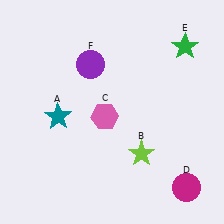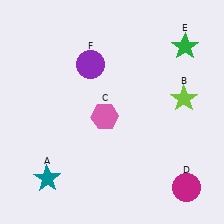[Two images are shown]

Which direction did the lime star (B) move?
The lime star (B) moved up.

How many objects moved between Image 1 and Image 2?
2 objects moved between the two images.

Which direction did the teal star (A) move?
The teal star (A) moved down.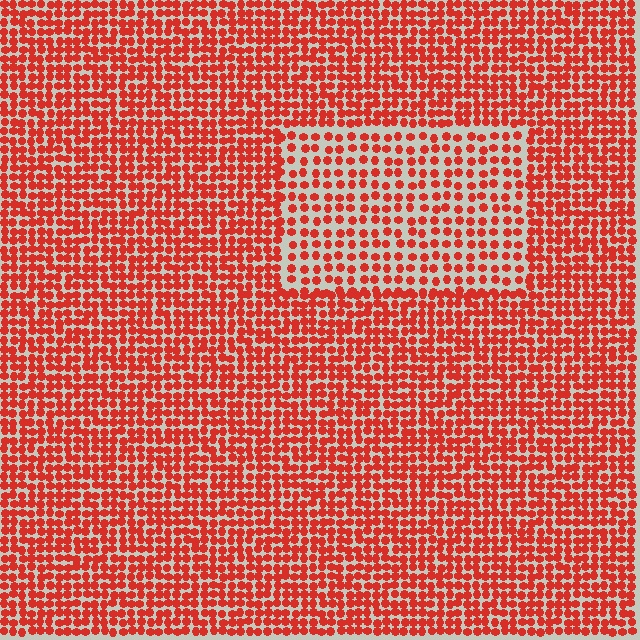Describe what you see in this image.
The image contains small red elements arranged at two different densities. A rectangle-shaped region is visible where the elements are less densely packed than the surrounding area.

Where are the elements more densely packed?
The elements are more densely packed outside the rectangle boundary.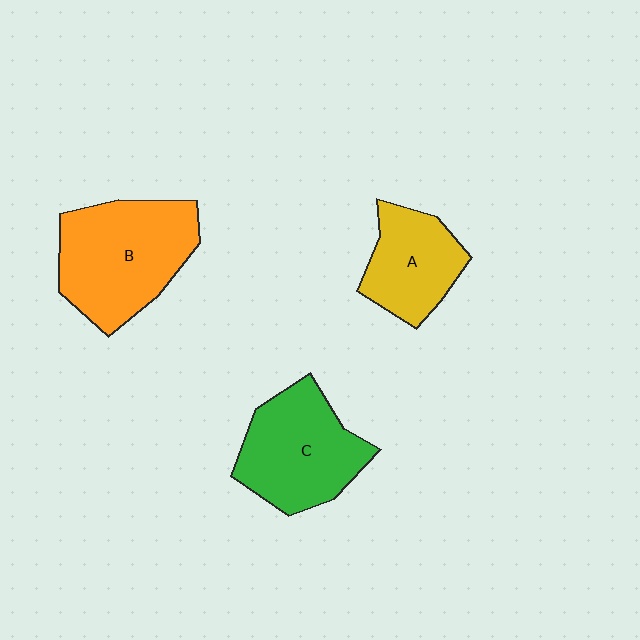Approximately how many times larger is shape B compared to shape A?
Approximately 1.6 times.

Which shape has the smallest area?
Shape A (yellow).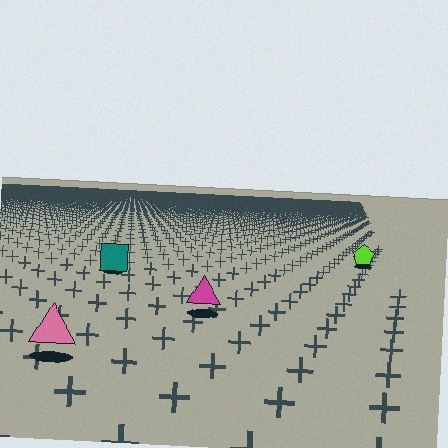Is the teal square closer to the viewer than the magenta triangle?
No. The magenta triangle is closer — you can tell from the texture gradient: the ground texture is coarser near it.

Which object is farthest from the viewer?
The lime pentagon is farthest from the viewer. It appears smaller and the ground texture around it is denser.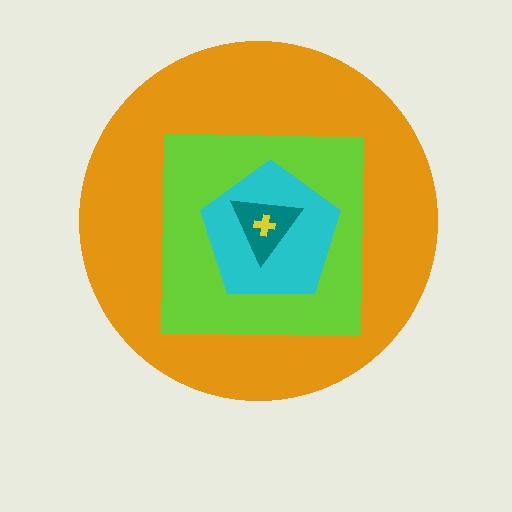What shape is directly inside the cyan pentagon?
The teal triangle.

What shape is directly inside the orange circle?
The lime square.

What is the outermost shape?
The orange circle.